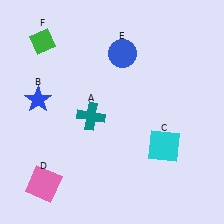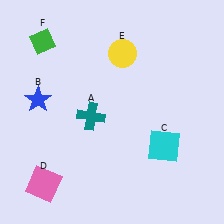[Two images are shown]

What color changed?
The circle (E) changed from blue in Image 1 to yellow in Image 2.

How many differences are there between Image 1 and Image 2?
There is 1 difference between the two images.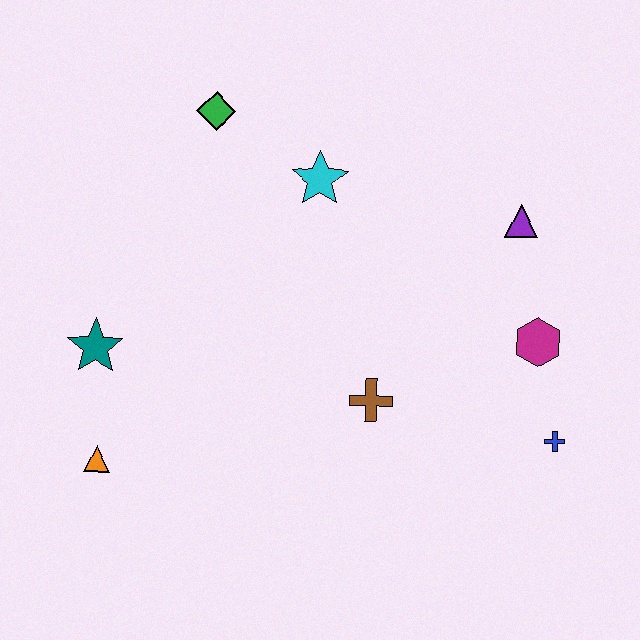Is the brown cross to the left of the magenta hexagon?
Yes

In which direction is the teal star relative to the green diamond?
The teal star is below the green diamond.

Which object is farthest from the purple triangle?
The orange triangle is farthest from the purple triangle.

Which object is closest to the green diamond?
The cyan star is closest to the green diamond.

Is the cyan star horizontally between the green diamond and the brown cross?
Yes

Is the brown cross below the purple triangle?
Yes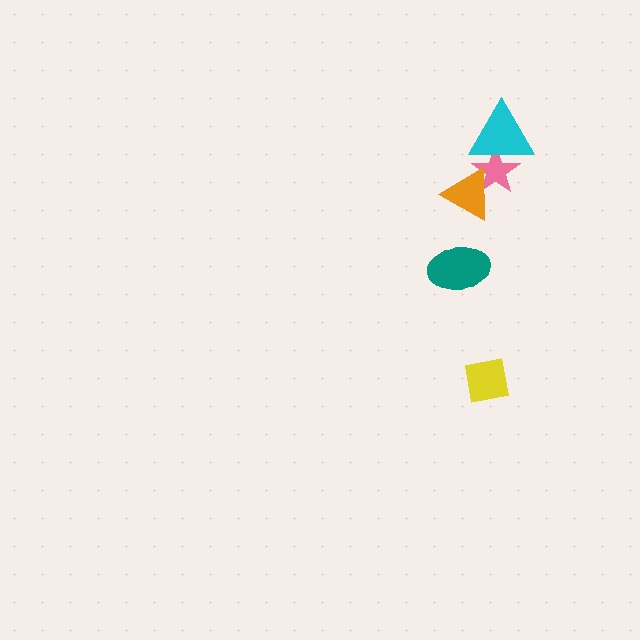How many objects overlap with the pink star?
2 objects overlap with the pink star.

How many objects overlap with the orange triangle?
1 object overlaps with the orange triangle.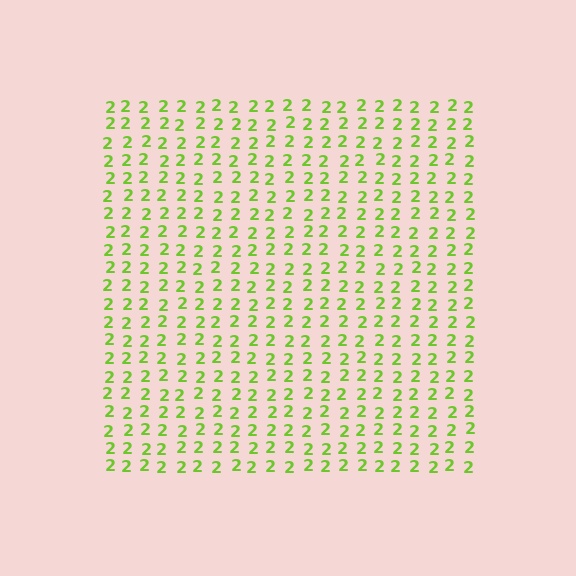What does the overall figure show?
The overall figure shows a square.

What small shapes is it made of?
It is made of small digit 2's.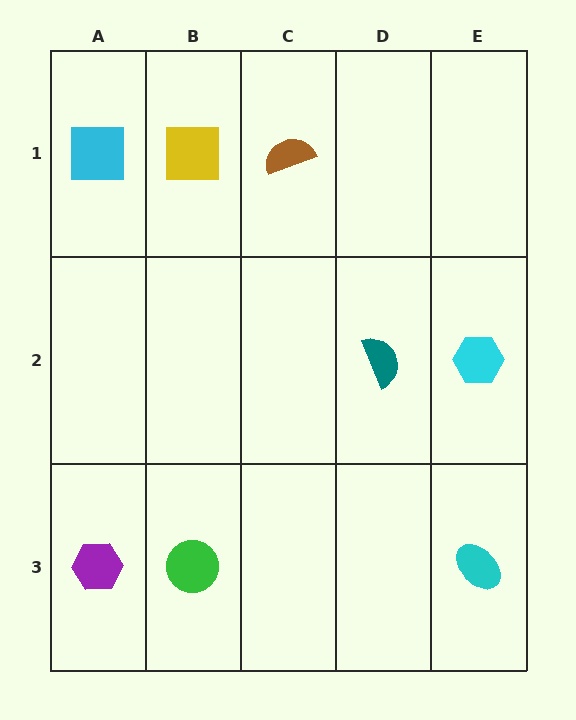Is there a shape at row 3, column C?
No, that cell is empty.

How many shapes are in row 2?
2 shapes.